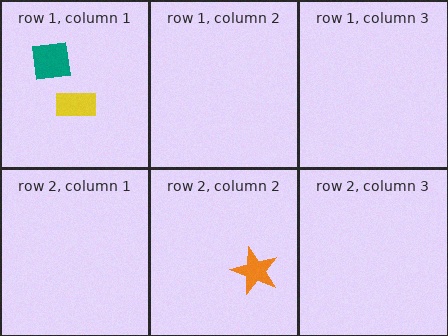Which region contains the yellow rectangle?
The row 1, column 1 region.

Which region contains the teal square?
The row 1, column 1 region.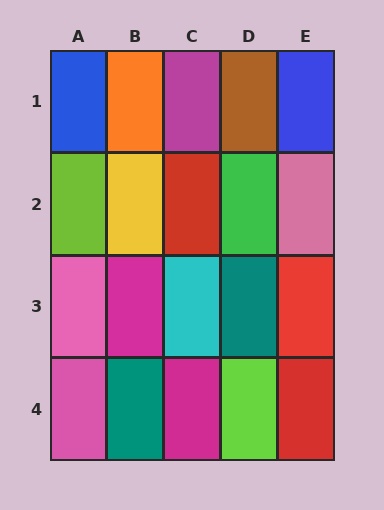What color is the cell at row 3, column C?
Cyan.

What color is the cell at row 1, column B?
Orange.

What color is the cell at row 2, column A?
Lime.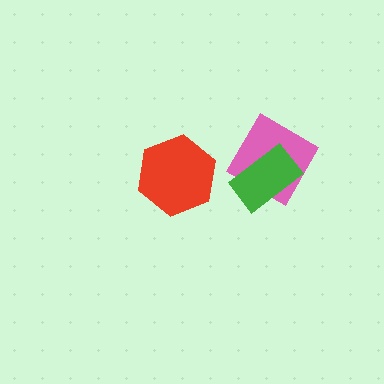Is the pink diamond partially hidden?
Yes, it is partially covered by another shape.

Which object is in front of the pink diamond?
The green rectangle is in front of the pink diamond.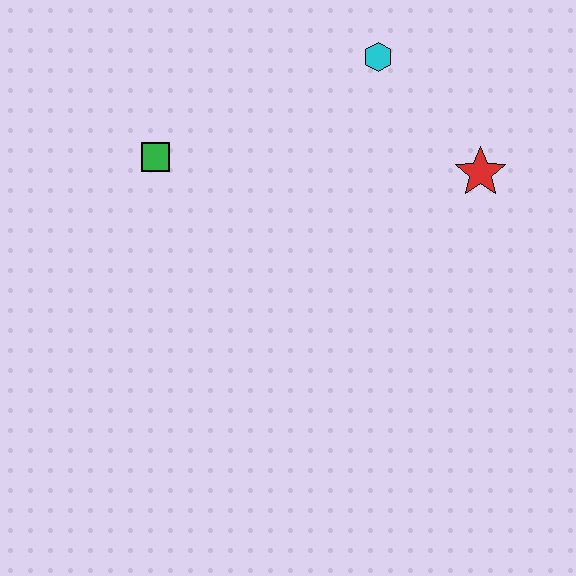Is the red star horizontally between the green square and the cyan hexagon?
No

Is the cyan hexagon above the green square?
Yes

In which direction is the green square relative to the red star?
The green square is to the left of the red star.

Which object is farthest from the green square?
The red star is farthest from the green square.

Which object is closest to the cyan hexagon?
The red star is closest to the cyan hexagon.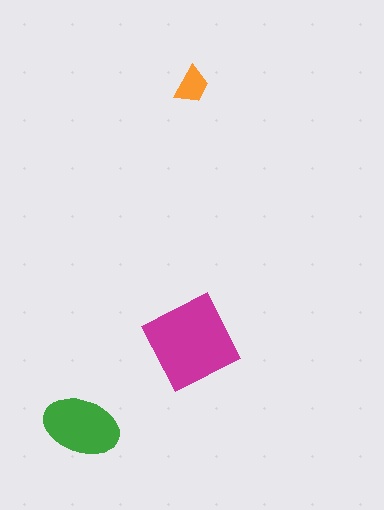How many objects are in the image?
There are 3 objects in the image.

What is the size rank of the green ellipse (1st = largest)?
2nd.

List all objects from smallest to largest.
The orange trapezoid, the green ellipse, the magenta square.